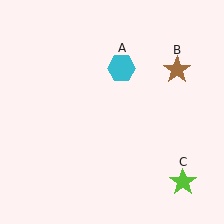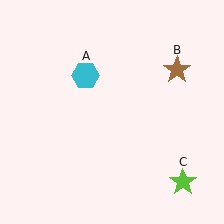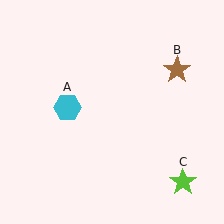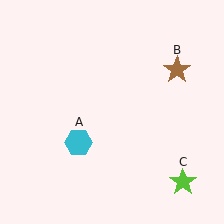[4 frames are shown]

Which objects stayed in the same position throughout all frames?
Brown star (object B) and lime star (object C) remained stationary.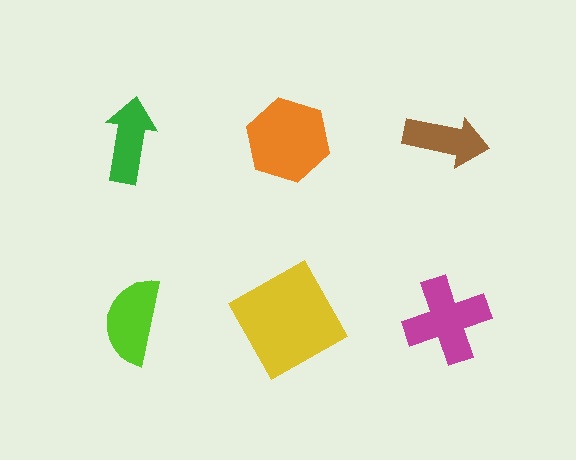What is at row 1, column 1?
A green arrow.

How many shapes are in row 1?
3 shapes.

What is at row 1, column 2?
An orange hexagon.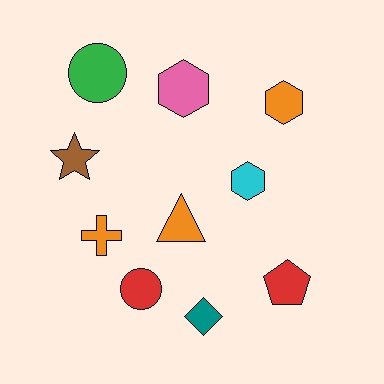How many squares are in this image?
There are no squares.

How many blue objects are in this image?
There are no blue objects.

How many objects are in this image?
There are 10 objects.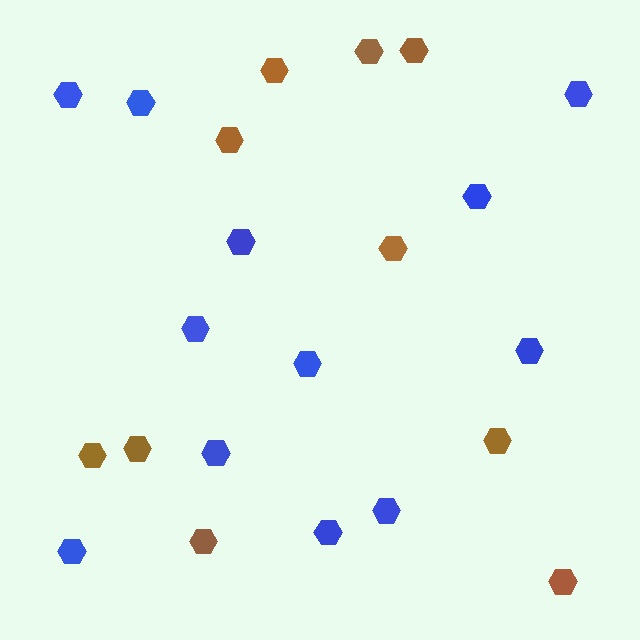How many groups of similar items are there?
There are 2 groups: one group of brown hexagons (10) and one group of blue hexagons (12).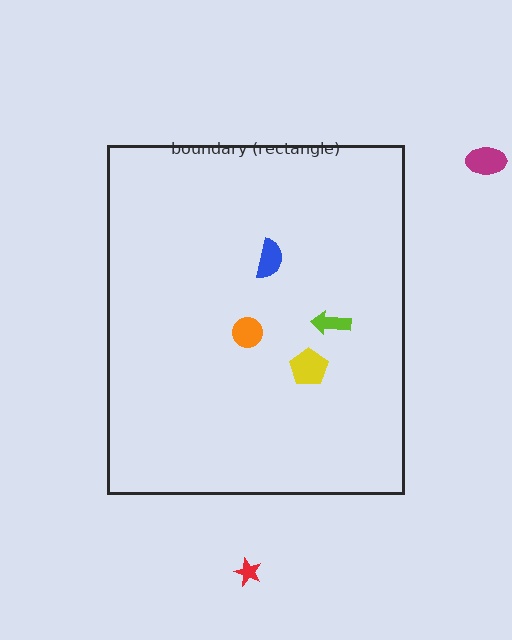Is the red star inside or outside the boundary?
Outside.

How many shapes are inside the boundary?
4 inside, 2 outside.